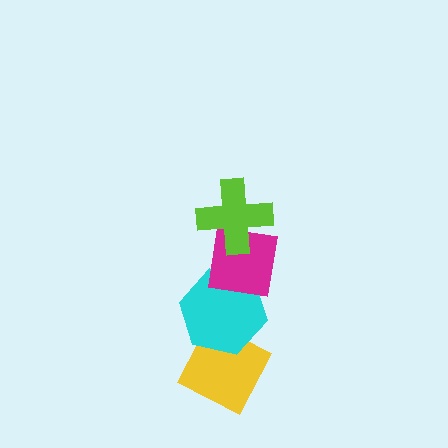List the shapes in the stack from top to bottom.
From top to bottom: the lime cross, the magenta square, the cyan hexagon, the yellow diamond.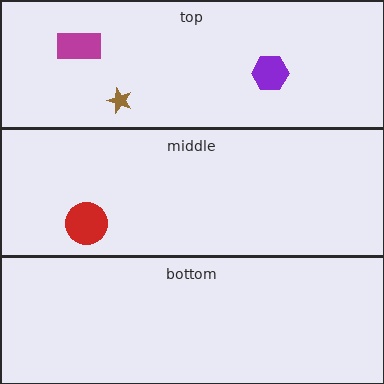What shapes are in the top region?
The purple hexagon, the magenta rectangle, the brown star.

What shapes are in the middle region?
The red circle.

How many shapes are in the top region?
3.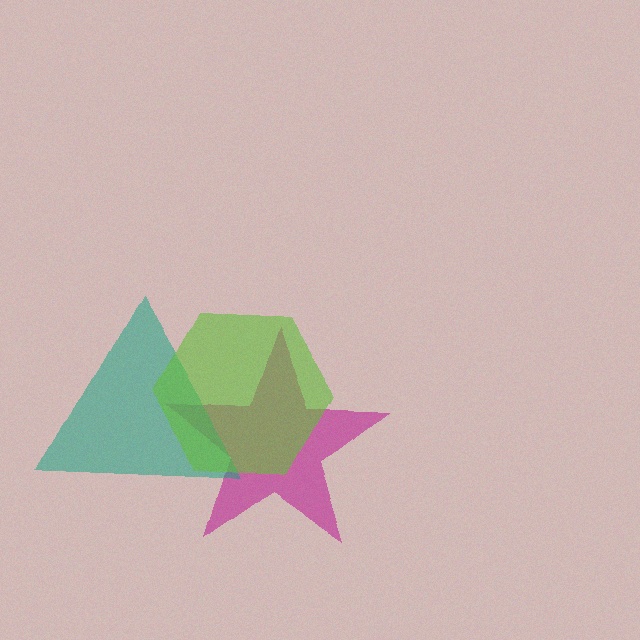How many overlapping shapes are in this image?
There are 3 overlapping shapes in the image.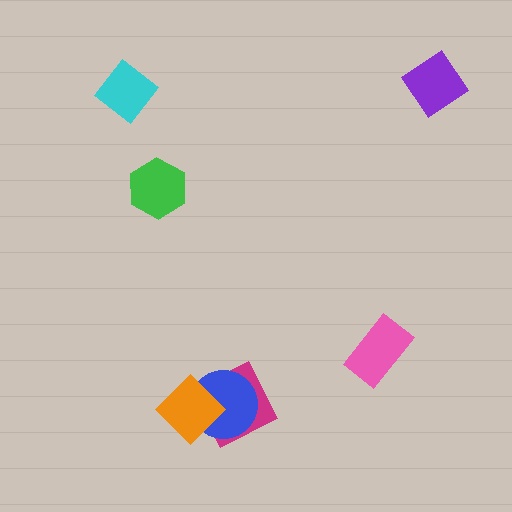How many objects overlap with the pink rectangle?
0 objects overlap with the pink rectangle.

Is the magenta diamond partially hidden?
Yes, it is partially covered by another shape.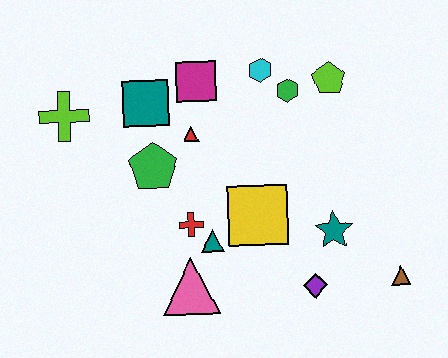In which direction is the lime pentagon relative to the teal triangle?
The lime pentagon is above the teal triangle.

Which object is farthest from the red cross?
The brown triangle is farthest from the red cross.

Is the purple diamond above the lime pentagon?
No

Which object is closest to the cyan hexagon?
The green hexagon is closest to the cyan hexagon.